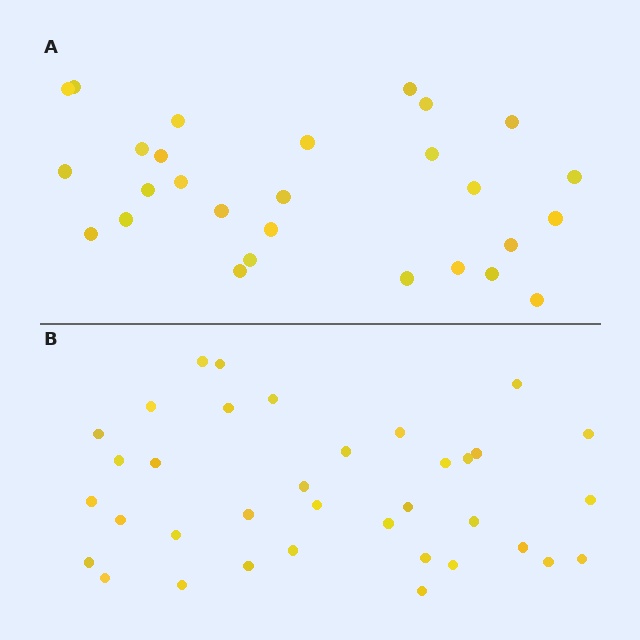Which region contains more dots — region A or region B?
Region B (the bottom region) has more dots.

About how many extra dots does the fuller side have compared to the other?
Region B has roughly 8 or so more dots than region A.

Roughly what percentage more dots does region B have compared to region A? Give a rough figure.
About 30% more.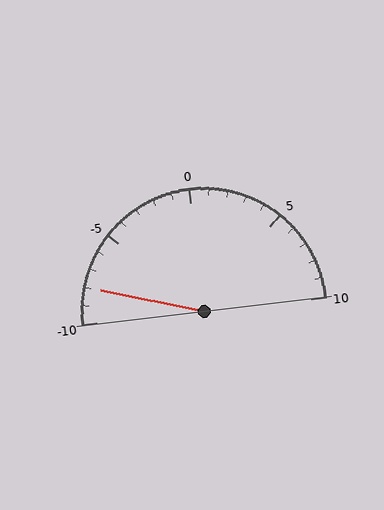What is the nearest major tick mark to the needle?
The nearest major tick mark is -10.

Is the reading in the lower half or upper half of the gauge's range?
The reading is in the lower half of the range (-10 to 10).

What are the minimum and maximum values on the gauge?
The gauge ranges from -10 to 10.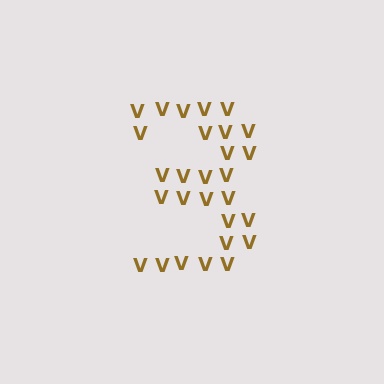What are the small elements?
The small elements are letter V's.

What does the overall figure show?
The overall figure shows the digit 3.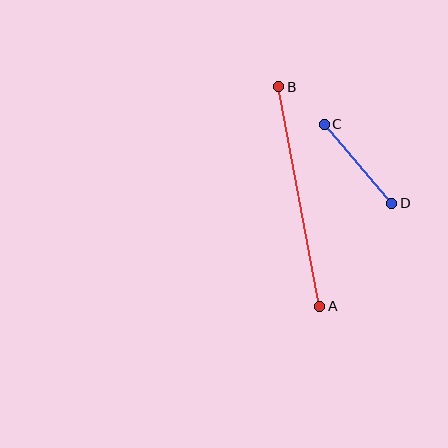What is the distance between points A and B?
The distance is approximately 224 pixels.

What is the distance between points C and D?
The distance is approximately 104 pixels.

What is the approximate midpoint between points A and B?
The midpoint is at approximately (299, 197) pixels.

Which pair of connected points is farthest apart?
Points A and B are farthest apart.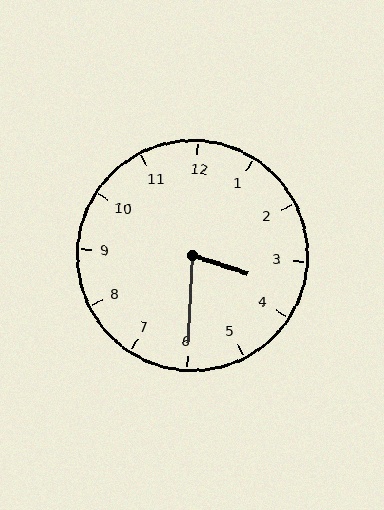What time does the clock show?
3:30.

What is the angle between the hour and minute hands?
Approximately 75 degrees.